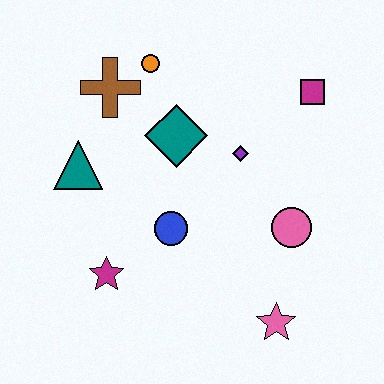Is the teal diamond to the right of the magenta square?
No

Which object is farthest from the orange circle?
The pink star is farthest from the orange circle.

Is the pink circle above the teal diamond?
No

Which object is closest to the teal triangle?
The brown cross is closest to the teal triangle.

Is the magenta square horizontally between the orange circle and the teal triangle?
No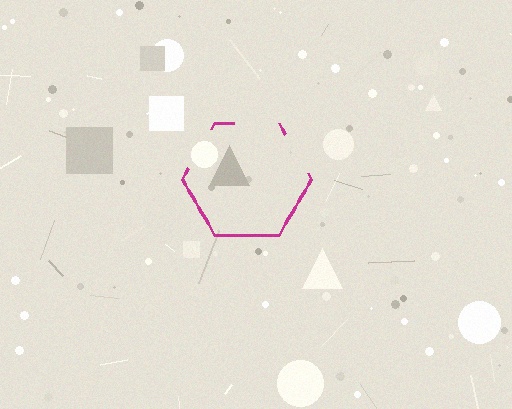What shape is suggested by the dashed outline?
The dashed outline suggests a hexagon.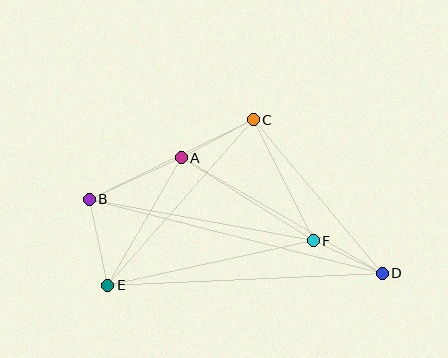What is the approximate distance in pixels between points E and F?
The distance between E and F is approximately 210 pixels.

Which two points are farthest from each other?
Points B and D are farthest from each other.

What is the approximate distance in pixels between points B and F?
The distance between B and F is approximately 228 pixels.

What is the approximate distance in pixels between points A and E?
The distance between A and E is approximately 147 pixels.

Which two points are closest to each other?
Points D and F are closest to each other.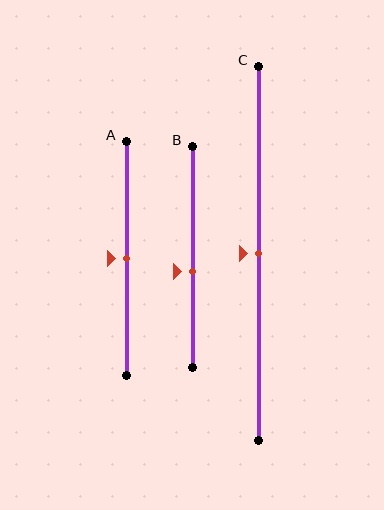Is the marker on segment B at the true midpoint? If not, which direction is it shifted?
No, the marker on segment B is shifted downward by about 6% of the segment length.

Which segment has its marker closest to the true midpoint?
Segment A has its marker closest to the true midpoint.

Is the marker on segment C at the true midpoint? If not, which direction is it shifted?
Yes, the marker on segment C is at the true midpoint.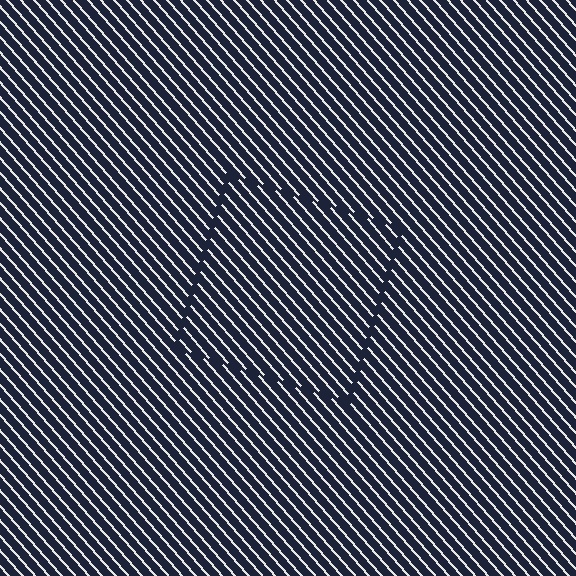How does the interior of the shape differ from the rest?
The interior of the shape contains the same grating, shifted by half a period — the contour is defined by the phase discontinuity where line-ends from the inner and outer gratings abut.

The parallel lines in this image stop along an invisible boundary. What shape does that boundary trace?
An illusory square. The interior of the shape contains the same grating, shifted by half a period — the contour is defined by the phase discontinuity where line-ends from the inner and outer gratings abut.